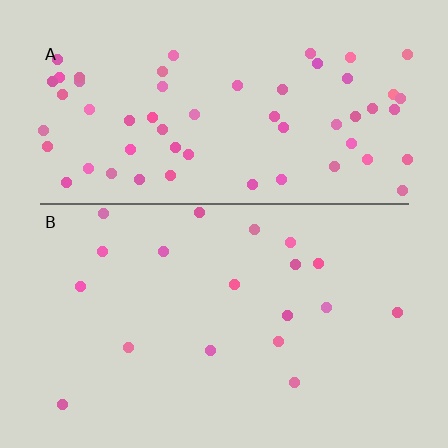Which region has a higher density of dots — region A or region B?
A (the top).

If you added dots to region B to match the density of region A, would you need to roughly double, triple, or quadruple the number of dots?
Approximately triple.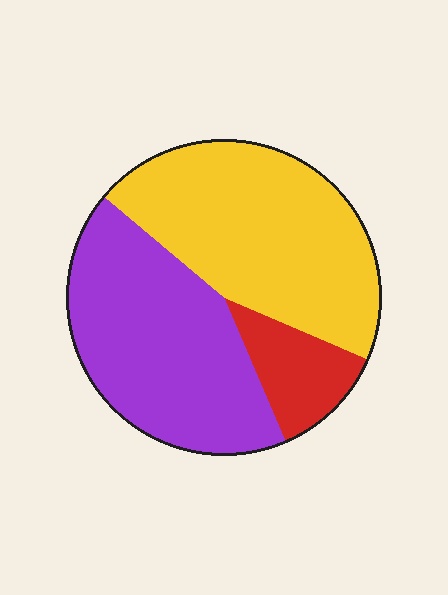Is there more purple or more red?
Purple.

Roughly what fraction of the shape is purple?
Purple covers roughly 45% of the shape.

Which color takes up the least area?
Red, at roughly 10%.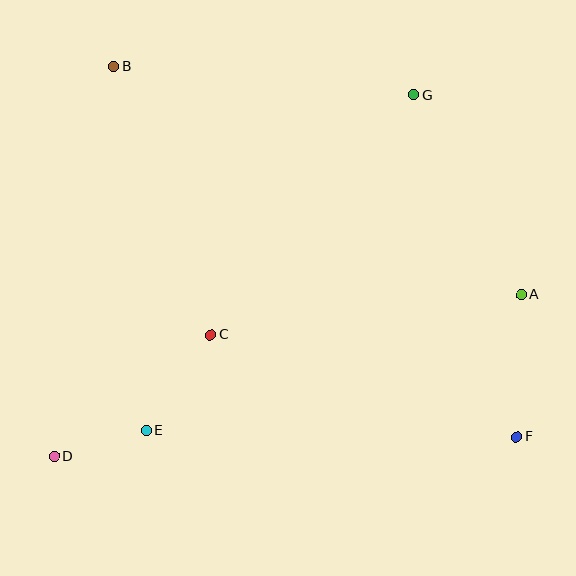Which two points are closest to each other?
Points D and E are closest to each other.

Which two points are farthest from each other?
Points B and F are farthest from each other.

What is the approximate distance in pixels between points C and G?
The distance between C and G is approximately 314 pixels.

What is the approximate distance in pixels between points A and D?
The distance between A and D is approximately 494 pixels.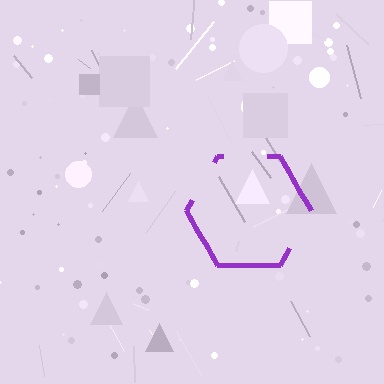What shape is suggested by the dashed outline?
The dashed outline suggests a hexagon.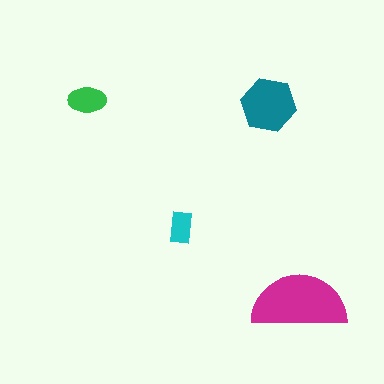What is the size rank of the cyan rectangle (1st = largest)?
4th.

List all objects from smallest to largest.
The cyan rectangle, the green ellipse, the teal hexagon, the magenta semicircle.